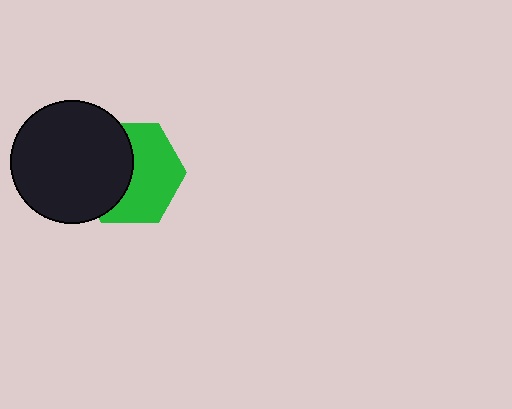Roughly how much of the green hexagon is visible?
About half of it is visible (roughly 56%).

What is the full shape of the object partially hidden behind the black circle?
The partially hidden object is a green hexagon.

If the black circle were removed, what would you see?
You would see the complete green hexagon.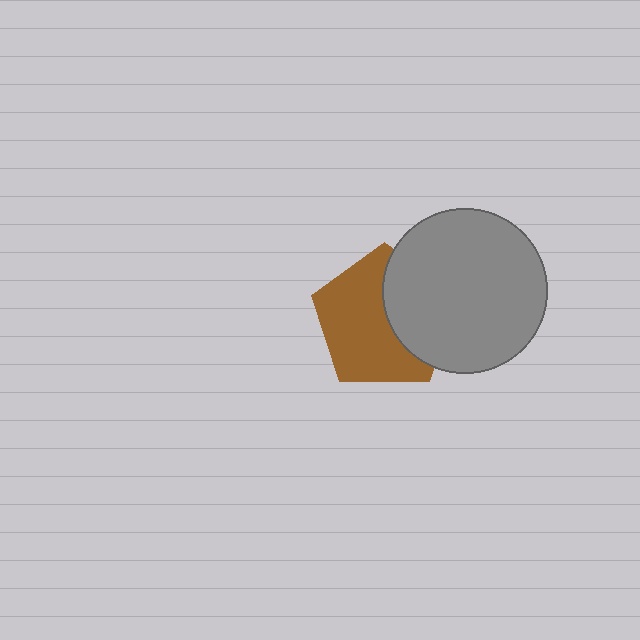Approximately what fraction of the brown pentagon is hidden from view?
Roughly 38% of the brown pentagon is hidden behind the gray circle.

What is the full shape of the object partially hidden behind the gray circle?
The partially hidden object is a brown pentagon.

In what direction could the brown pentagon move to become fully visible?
The brown pentagon could move left. That would shift it out from behind the gray circle entirely.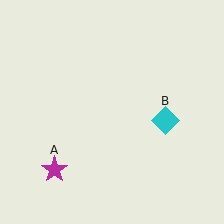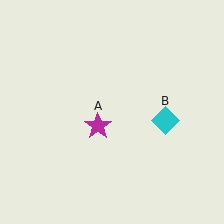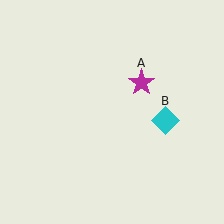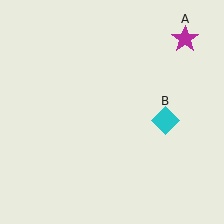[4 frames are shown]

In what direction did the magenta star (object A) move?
The magenta star (object A) moved up and to the right.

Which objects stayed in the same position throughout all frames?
Cyan diamond (object B) remained stationary.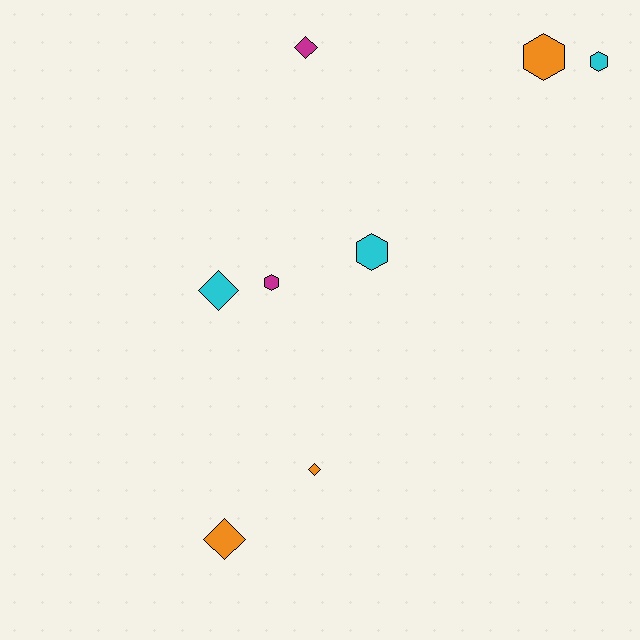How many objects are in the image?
There are 8 objects.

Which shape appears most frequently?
Hexagon, with 4 objects.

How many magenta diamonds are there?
There is 1 magenta diamond.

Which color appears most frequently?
Orange, with 3 objects.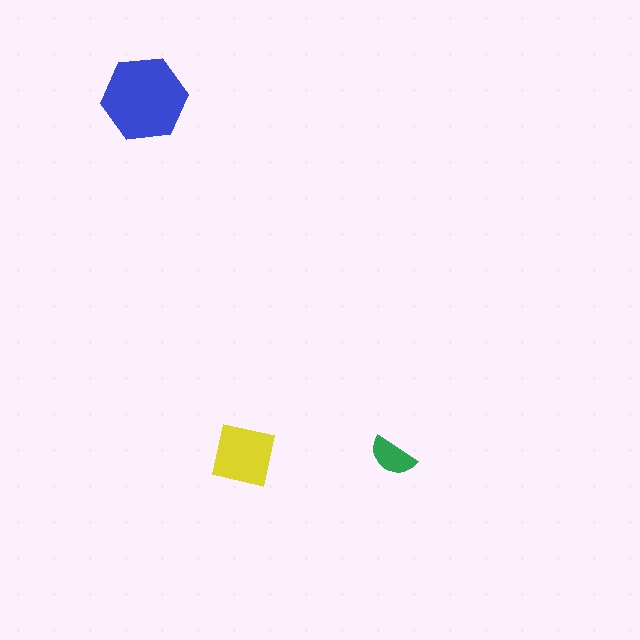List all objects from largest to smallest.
The blue hexagon, the yellow square, the green semicircle.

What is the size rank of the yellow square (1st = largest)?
2nd.